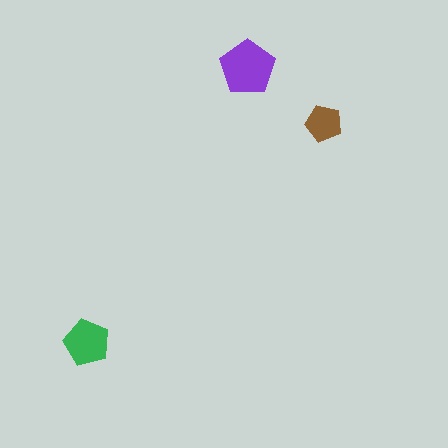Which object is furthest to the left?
The green pentagon is leftmost.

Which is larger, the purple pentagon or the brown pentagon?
The purple one.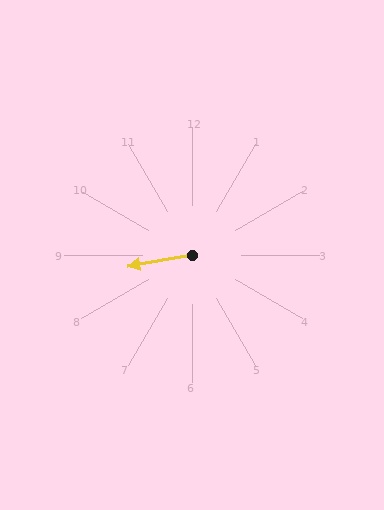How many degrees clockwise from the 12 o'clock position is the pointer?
Approximately 260 degrees.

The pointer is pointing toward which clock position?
Roughly 9 o'clock.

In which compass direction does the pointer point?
West.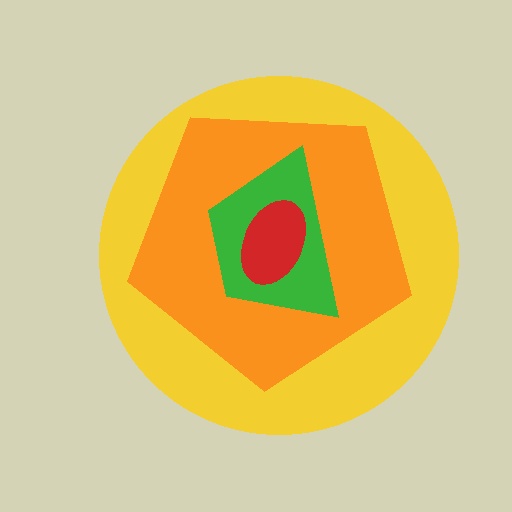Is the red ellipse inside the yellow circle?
Yes.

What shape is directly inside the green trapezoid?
The red ellipse.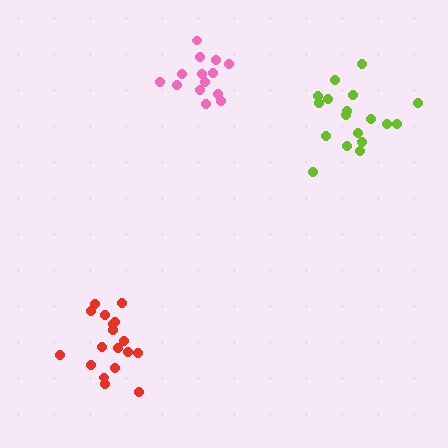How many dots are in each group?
Group 1: 14 dots, Group 2: 18 dots, Group 3: 18 dots (50 total).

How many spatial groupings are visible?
There are 3 spatial groupings.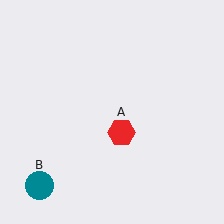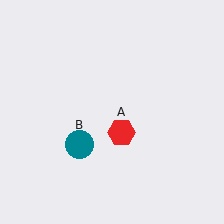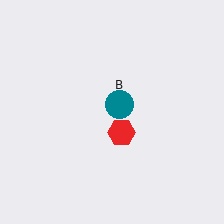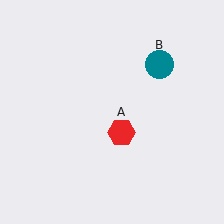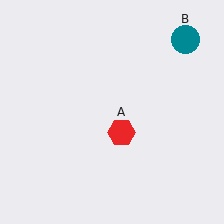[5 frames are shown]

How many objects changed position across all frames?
1 object changed position: teal circle (object B).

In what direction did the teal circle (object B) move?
The teal circle (object B) moved up and to the right.